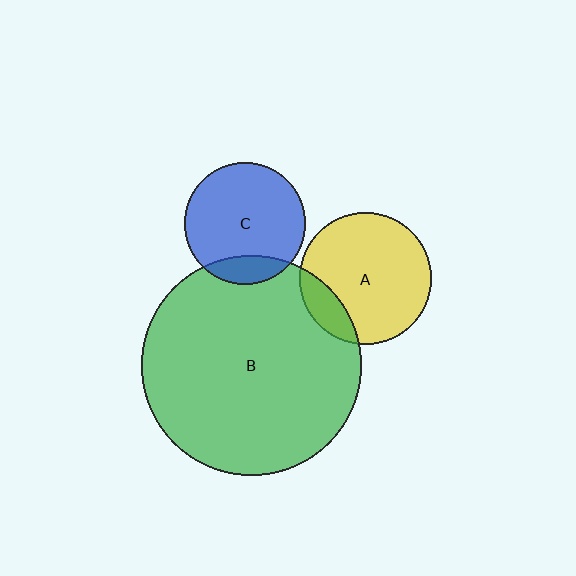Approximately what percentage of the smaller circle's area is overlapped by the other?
Approximately 15%.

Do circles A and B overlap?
Yes.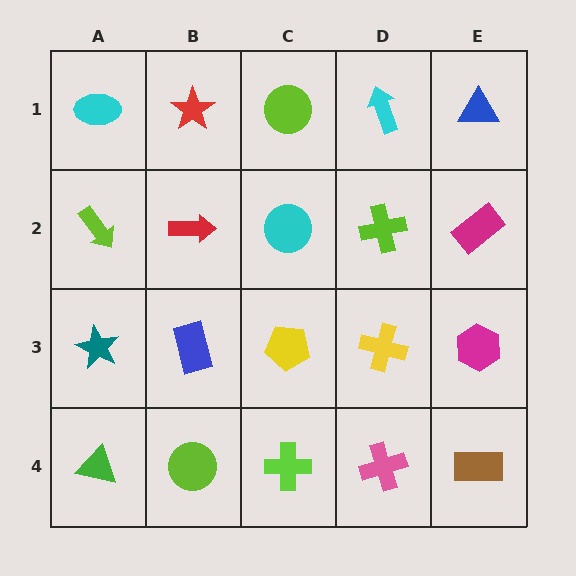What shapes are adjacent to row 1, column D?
A lime cross (row 2, column D), a lime circle (row 1, column C), a blue triangle (row 1, column E).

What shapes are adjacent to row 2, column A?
A cyan ellipse (row 1, column A), a teal star (row 3, column A), a red arrow (row 2, column B).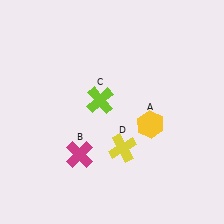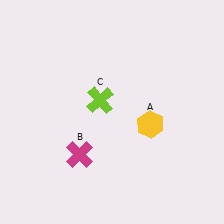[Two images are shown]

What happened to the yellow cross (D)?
The yellow cross (D) was removed in Image 2. It was in the bottom-right area of Image 1.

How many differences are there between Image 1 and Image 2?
There is 1 difference between the two images.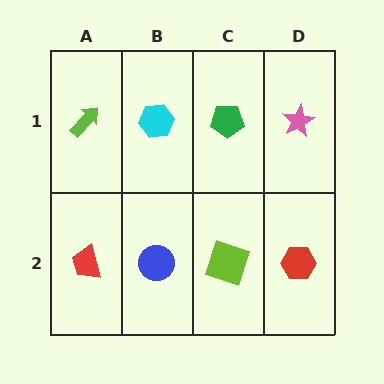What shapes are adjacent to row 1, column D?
A red hexagon (row 2, column D), a green pentagon (row 1, column C).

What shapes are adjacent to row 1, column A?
A red trapezoid (row 2, column A), a cyan hexagon (row 1, column B).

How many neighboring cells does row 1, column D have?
2.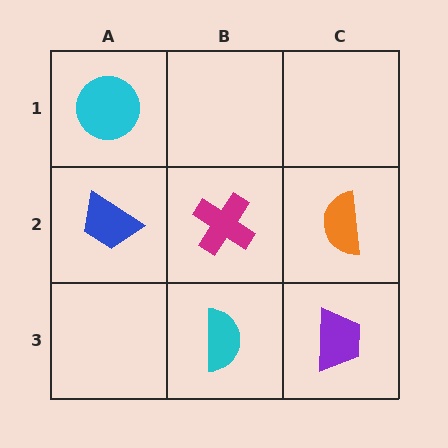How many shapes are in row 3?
2 shapes.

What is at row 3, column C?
A purple trapezoid.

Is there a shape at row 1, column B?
No, that cell is empty.